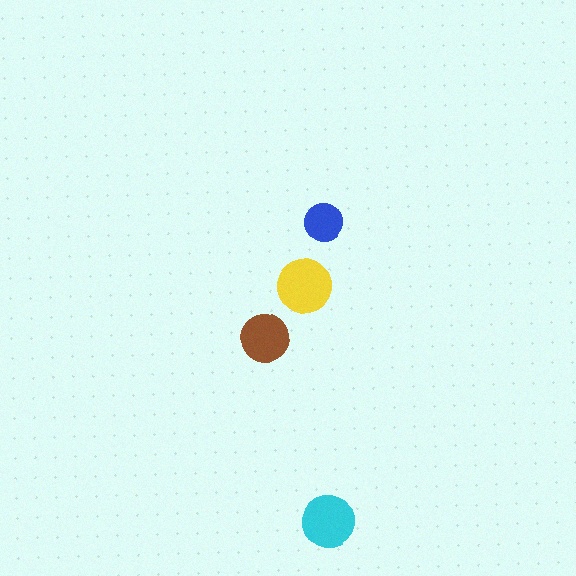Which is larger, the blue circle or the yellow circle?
The yellow one.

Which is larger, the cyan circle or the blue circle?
The cyan one.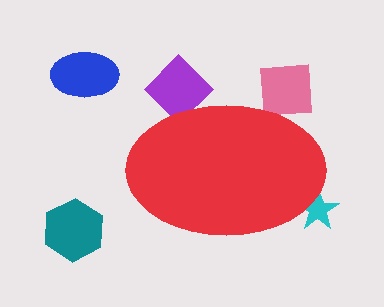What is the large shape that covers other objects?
A red ellipse.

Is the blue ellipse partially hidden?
No, the blue ellipse is fully visible.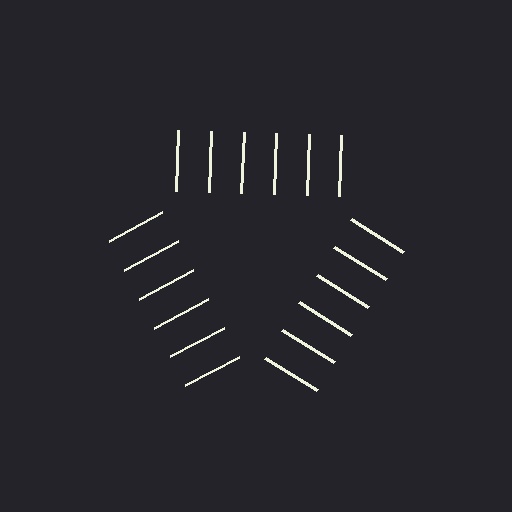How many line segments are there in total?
18 — 6 along each of the 3 edges.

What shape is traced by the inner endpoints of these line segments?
An illusory triangle — the line segments terminate on its edges but no continuous stroke is drawn.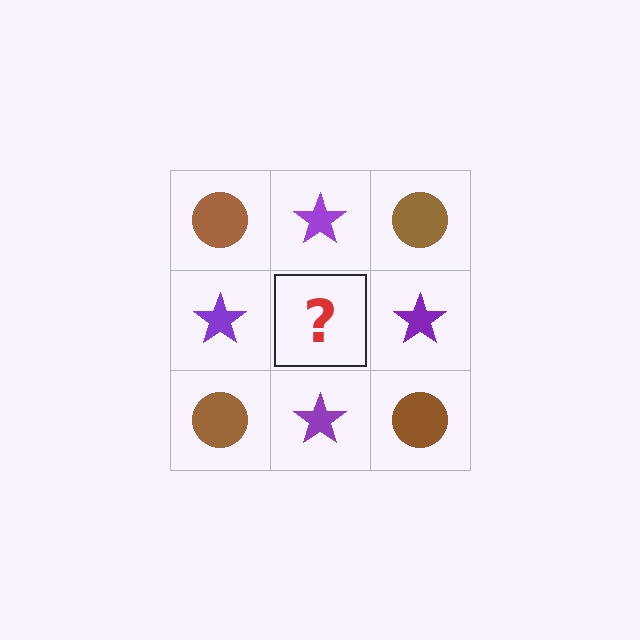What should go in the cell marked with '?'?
The missing cell should contain a brown circle.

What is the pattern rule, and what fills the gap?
The rule is that it alternates brown circle and purple star in a checkerboard pattern. The gap should be filled with a brown circle.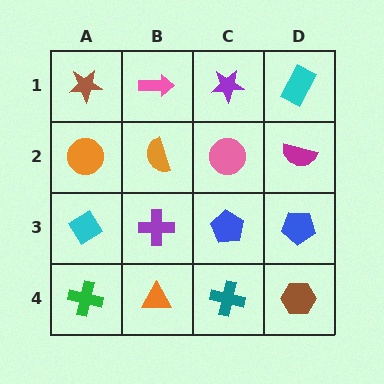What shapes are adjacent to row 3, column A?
An orange circle (row 2, column A), a green cross (row 4, column A), a purple cross (row 3, column B).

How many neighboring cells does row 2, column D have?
3.